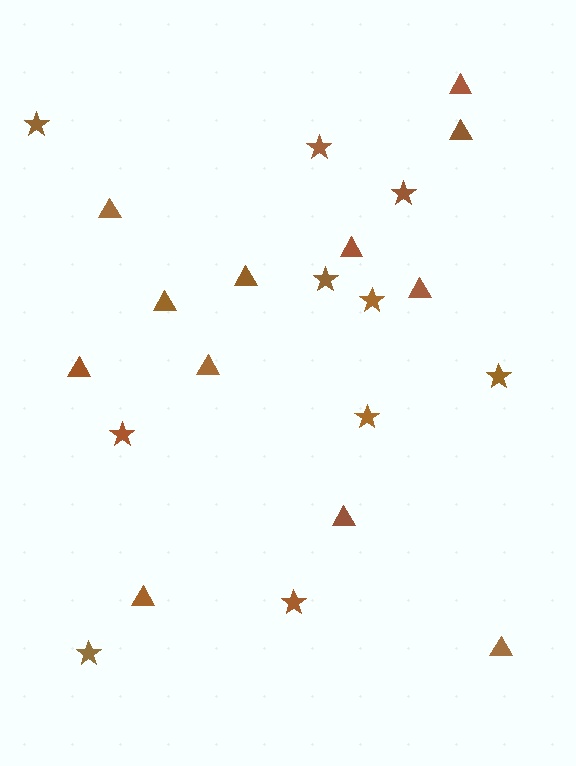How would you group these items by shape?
There are 2 groups: one group of stars (10) and one group of triangles (12).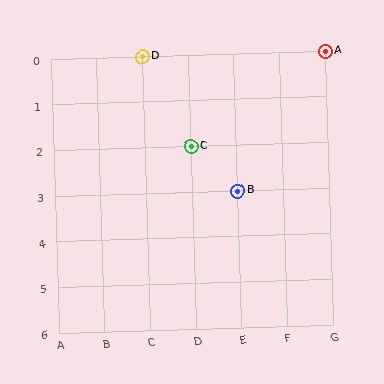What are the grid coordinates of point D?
Point D is at grid coordinates (C, 0).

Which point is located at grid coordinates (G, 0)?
Point A is at (G, 0).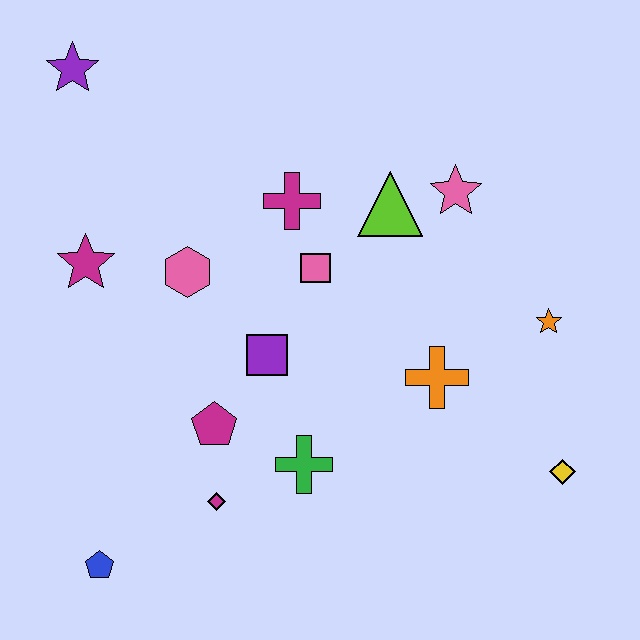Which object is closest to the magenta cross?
The pink square is closest to the magenta cross.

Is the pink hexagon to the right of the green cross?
No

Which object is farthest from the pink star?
The blue pentagon is farthest from the pink star.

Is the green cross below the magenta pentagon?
Yes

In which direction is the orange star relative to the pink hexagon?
The orange star is to the right of the pink hexagon.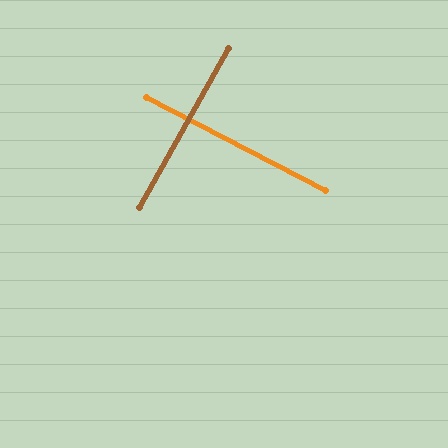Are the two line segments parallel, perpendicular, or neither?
Perpendicular — they meet at approximately 88°.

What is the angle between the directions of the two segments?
Approximately 88 degrees.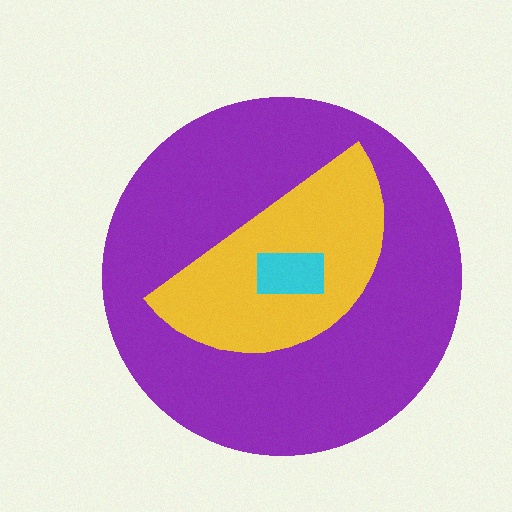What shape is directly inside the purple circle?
The yellow semicircle.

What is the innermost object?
The cyan rectangle.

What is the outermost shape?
The purple circle.